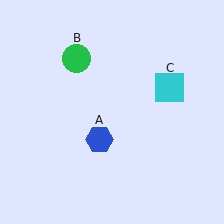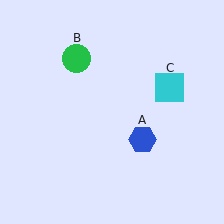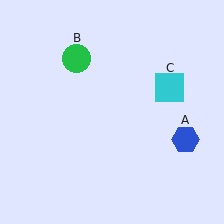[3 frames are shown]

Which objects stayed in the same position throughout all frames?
Green circle (object B) and cyan square (object C) remained stationary.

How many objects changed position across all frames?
1 object changed position: blue hexagon (object A).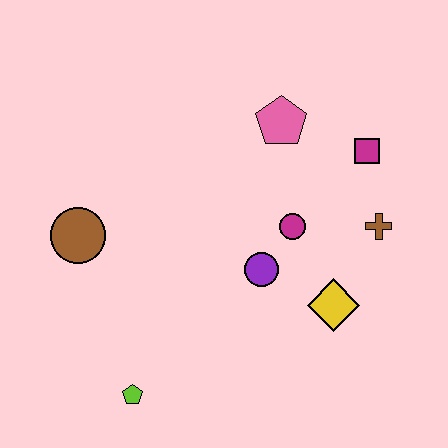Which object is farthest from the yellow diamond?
The brown circle is farthest from the yellow diamond.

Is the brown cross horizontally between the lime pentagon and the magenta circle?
No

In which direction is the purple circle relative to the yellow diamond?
The purple circle is to the left of the yellow diamond.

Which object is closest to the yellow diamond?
The purple circle is closest to the yellow diamond.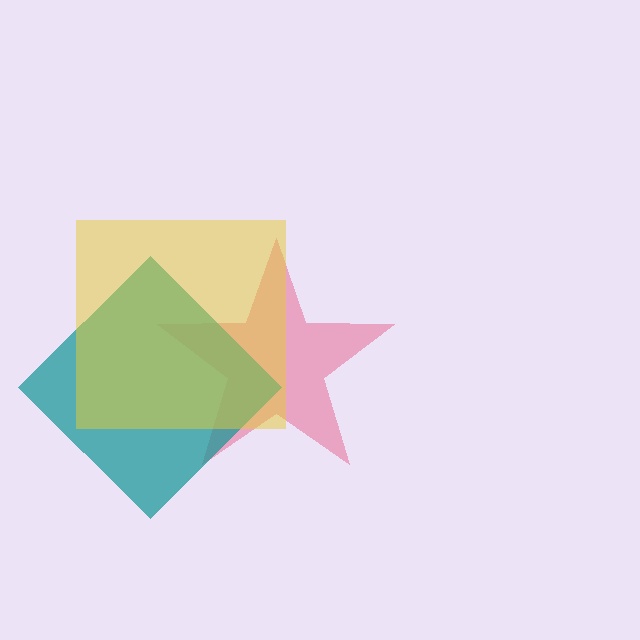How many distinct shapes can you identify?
There are 3 distinct shapes: a pink star, a teal diamond, a yellow square.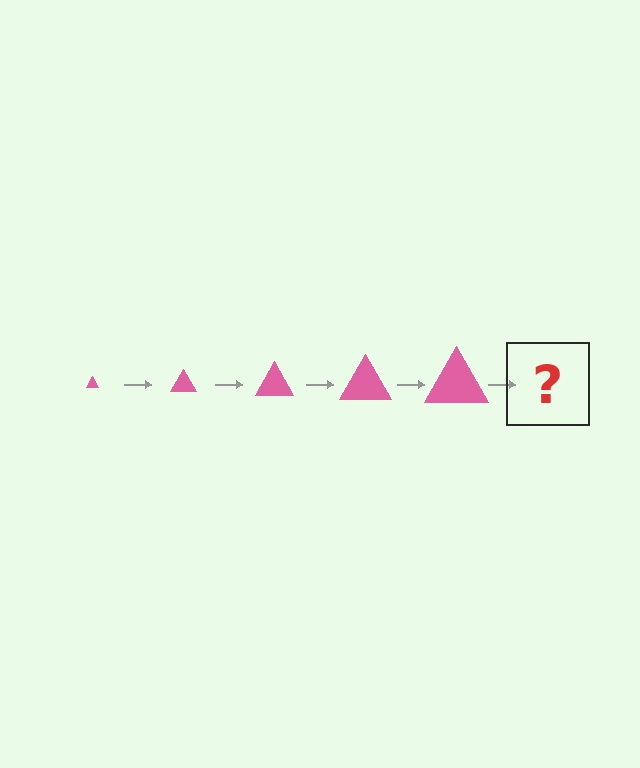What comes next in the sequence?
The next element should be a pink triangle, larger than the previous one.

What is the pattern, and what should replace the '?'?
The pattern is that the triangle gets progressively larger each step. The '?' should be a pink triangle, larger than the previous one.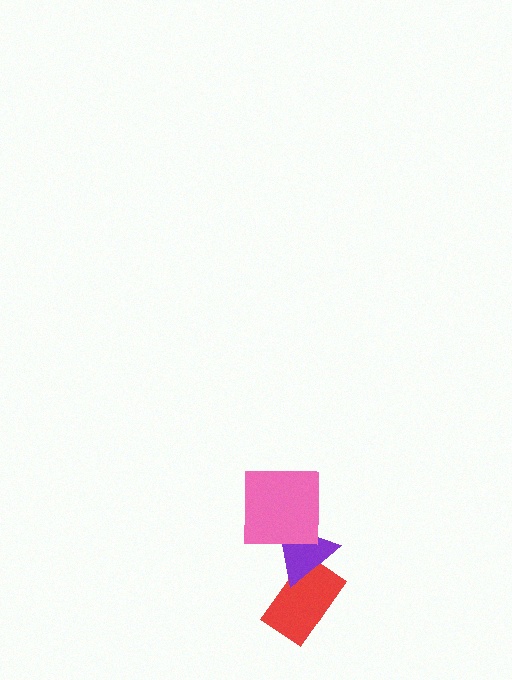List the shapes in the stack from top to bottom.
From top to bottom: the pink square, the purple triangle, the red rectangle.